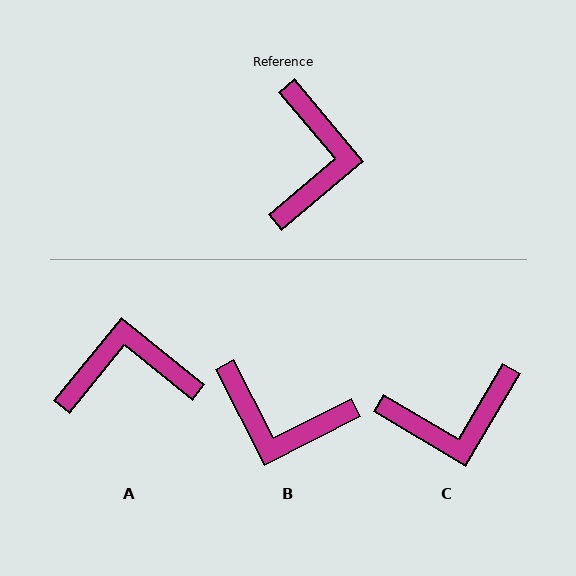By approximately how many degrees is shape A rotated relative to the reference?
Approximately 101 degrees counter-clockwise.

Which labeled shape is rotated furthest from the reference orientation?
B, about 103 degrees away.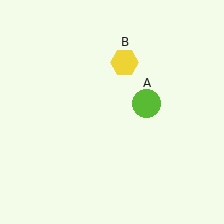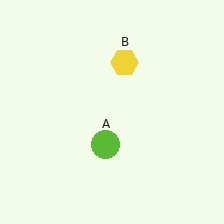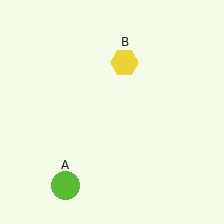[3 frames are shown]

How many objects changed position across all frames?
1 object changed position: lime circle (object A).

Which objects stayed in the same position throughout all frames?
Yellow hexagon (object B) remained stationary.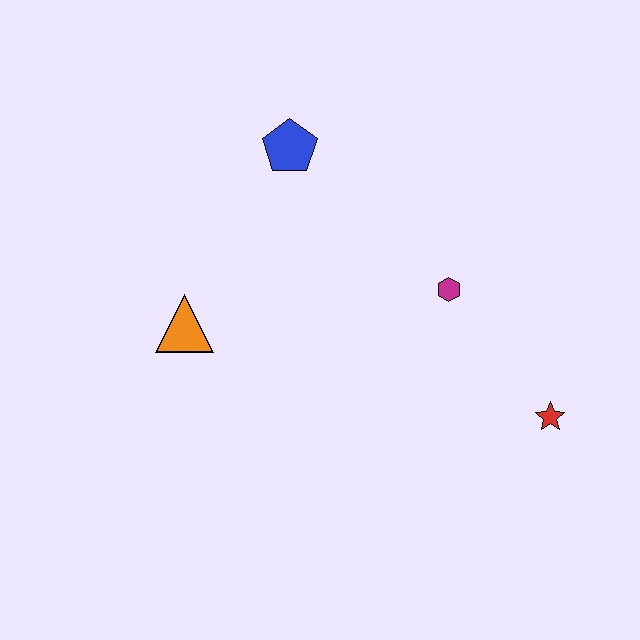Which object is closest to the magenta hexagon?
The red star is closest to the magenta hexagon.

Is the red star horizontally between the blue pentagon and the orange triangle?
No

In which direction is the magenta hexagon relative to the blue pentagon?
The magenta hexagon is to the right of the blue pentagon.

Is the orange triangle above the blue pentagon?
No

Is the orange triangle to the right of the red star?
No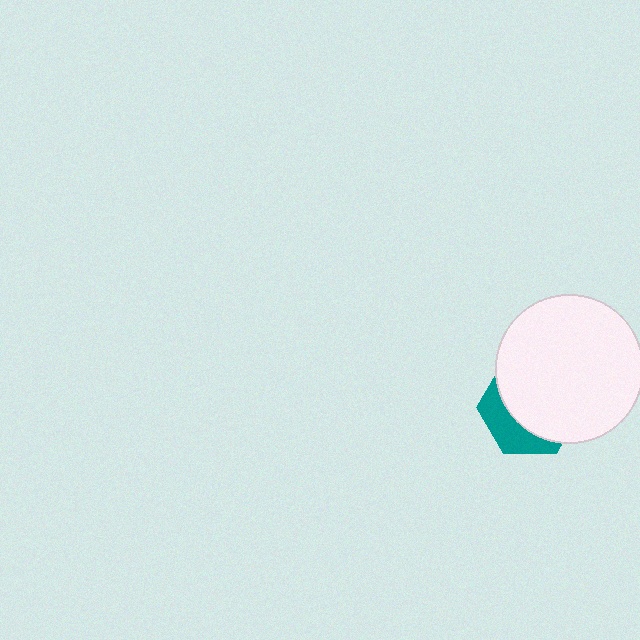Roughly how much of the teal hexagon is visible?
A small part of it is visible (roughly 32%).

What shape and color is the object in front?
The object in front is a white circle.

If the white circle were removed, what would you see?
You would see the complete teal hexagon.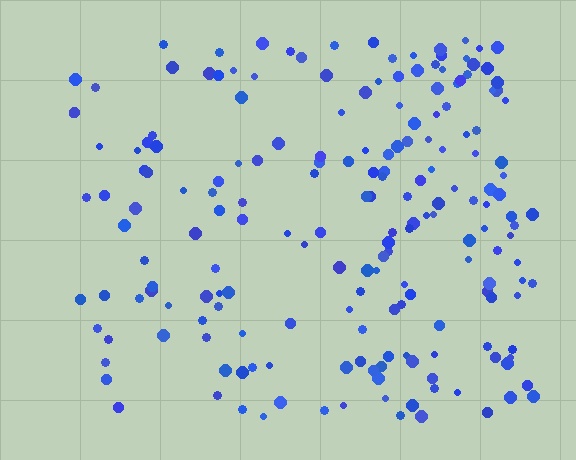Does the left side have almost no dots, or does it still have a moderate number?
Still a moderate number, just noticeably fewer than the right.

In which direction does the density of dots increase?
From left to right, with the right side densest.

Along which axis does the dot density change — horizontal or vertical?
Horizontal.